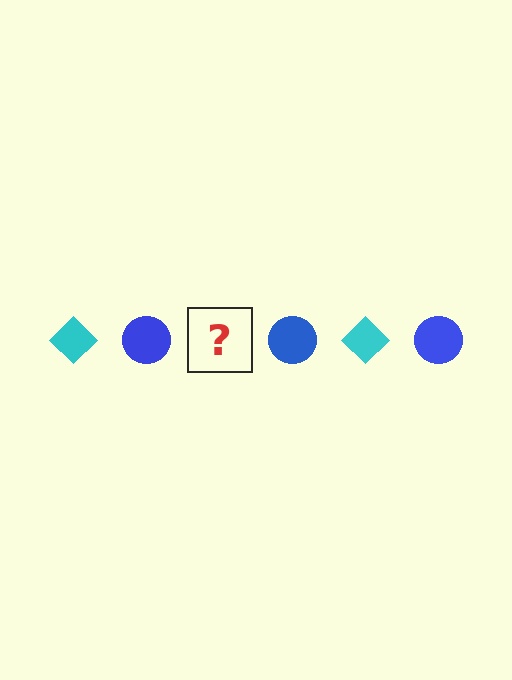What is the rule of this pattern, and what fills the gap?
The rule is that the pattern alternates between cyan diamond and blue circle. The gap should be filled with a cyan diamond.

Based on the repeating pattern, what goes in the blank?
The blank should be a cyan diamond.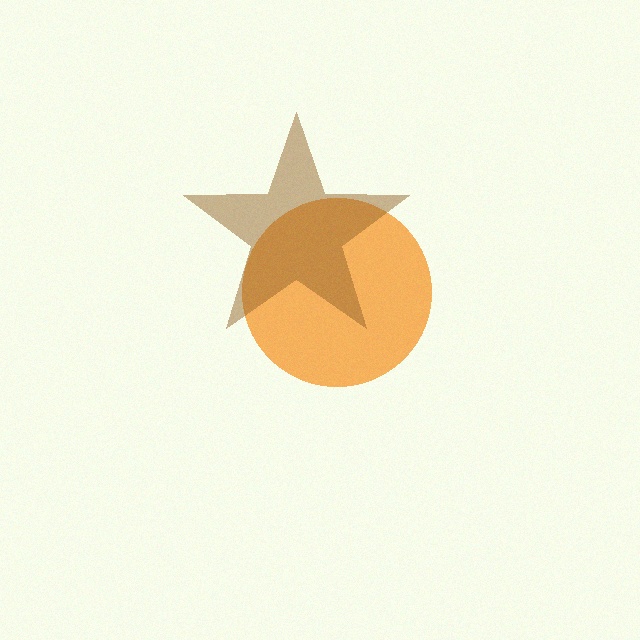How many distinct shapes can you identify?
There are 2 distinct shapes: an orange circle, a brown star.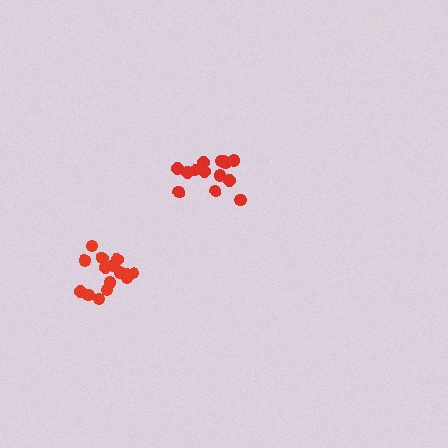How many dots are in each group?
Group 1: 15 dots, Group 2: 14 dots (29 total).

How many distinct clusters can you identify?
There are 2 distinct clusters.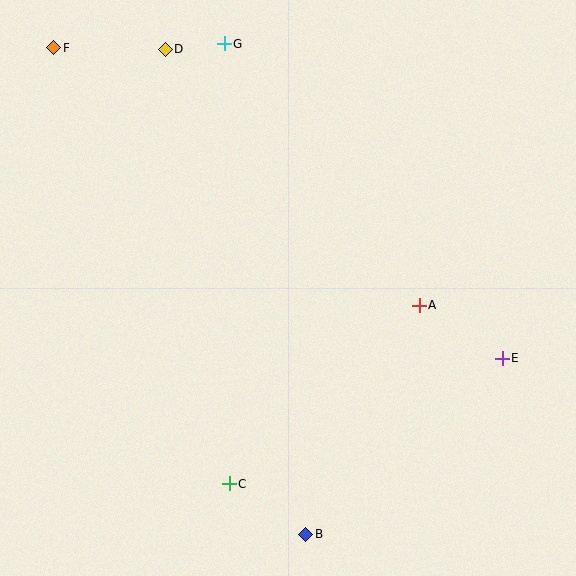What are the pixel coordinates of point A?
Point A is at (419, 305).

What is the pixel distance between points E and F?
The distance between E and F is 545 pixels.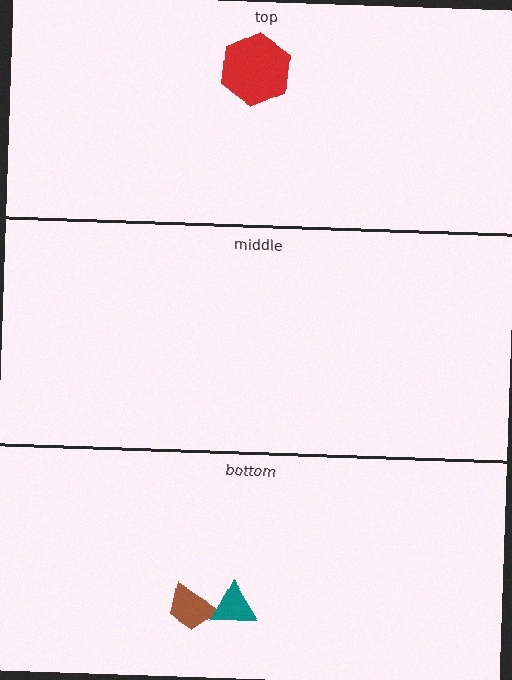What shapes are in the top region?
The red hexagon.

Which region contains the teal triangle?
The bottom region.